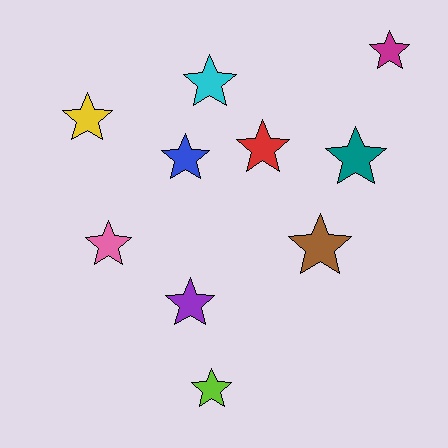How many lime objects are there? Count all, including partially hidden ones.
There is 1 lime object.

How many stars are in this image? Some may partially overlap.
There are 10 stars.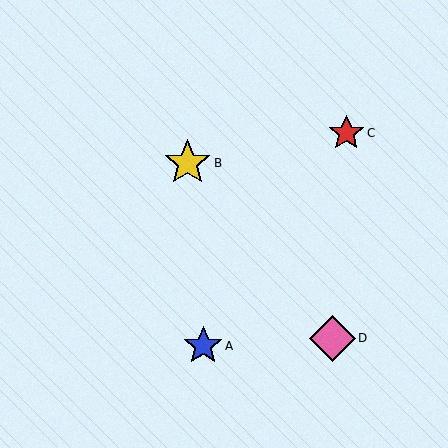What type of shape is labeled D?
Shape D is a pink diamond.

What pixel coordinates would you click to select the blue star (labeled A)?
Click at (203, 346) to select the blue star A.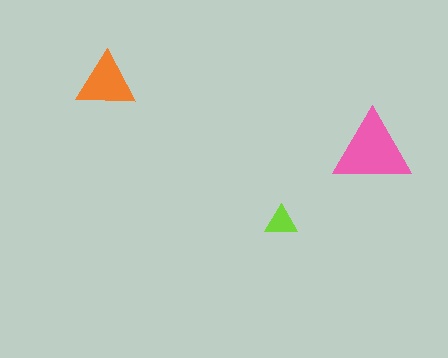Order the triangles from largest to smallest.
the pink one, the orange one, the lime one.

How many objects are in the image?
There are 3 objects in the image.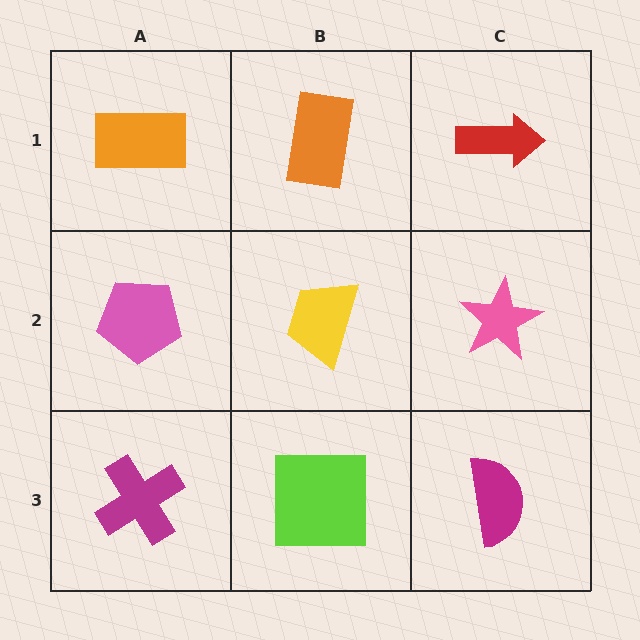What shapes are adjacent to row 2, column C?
A red arrow (row 1, column C), a magenta semicircle (row 3, column C), a yellow trapezoid (row 2, column B).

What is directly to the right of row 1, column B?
A red arrow.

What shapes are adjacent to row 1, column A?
A pink pentagon (row 2, column A), an orange rectangle (row 1, column B).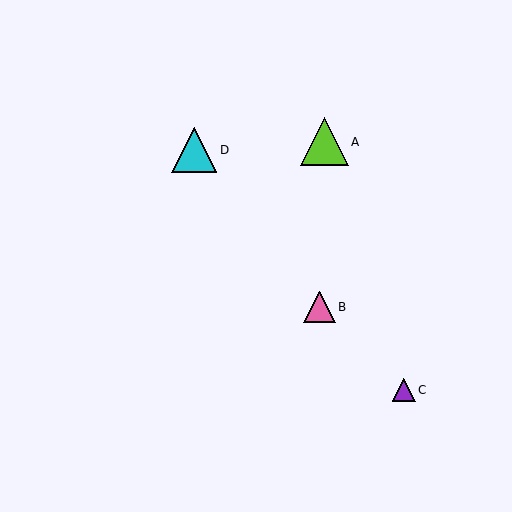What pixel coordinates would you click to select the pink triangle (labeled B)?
Click at (320, 307) to select the pink triangle B.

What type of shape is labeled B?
Shape B is a pink triangle.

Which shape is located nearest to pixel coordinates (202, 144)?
The cyan triangle (labeled D) at (194, 150) is nearest to that location.